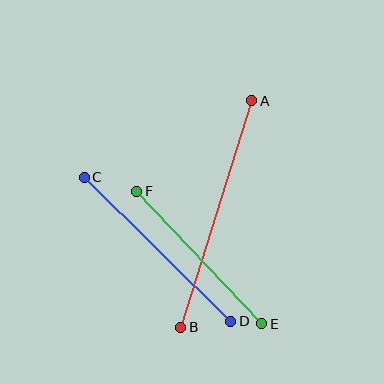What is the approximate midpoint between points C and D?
The midpoint is at approximately (158, 249) pixels.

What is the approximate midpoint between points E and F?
The midpoint is at approximately (199, 257) pixels.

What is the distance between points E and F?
The distance is approximately 182 pixels.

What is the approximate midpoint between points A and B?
The midpoint is at approximately (216, 214) pixels.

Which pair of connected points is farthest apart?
Points A and B are farthest apart.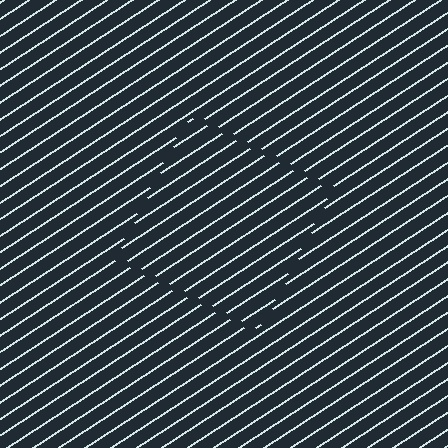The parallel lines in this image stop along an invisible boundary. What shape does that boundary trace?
An illusory square. The interior of the shape contains the same grating, shifted by half a period — the contour is defined by the phase discontinuity where line-ends from the inner and outer gratings abut.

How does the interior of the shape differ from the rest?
The interior of the shape contains the same grating, shifted by half a period — the contour is defined by the phase discontinuity where line-ends from the inner and outer gratings abut.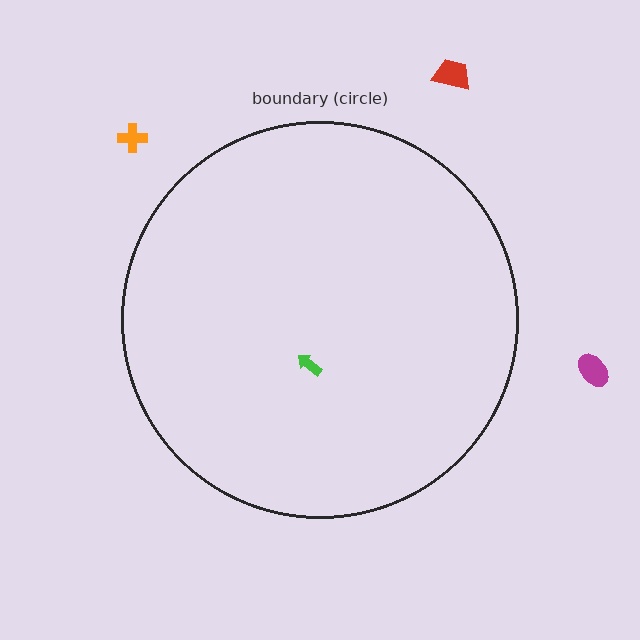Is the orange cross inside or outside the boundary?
Outside.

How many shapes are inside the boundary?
1 inside, 3 outside.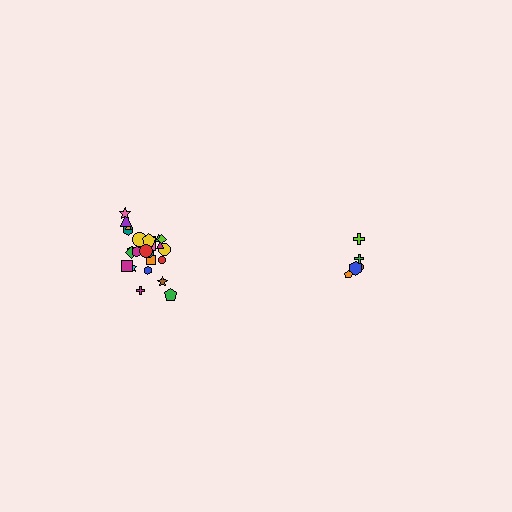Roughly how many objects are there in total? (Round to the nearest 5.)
Roughly 30 objects in total.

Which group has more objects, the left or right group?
The left group.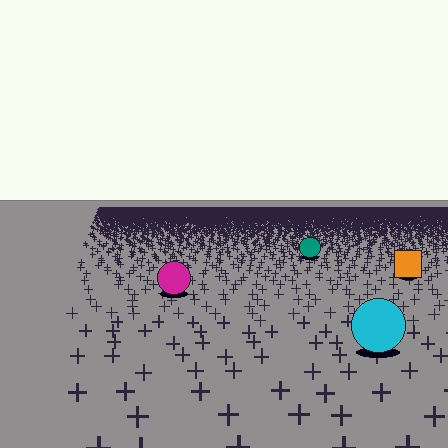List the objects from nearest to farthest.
From nearest to farthest: the cyan circle, the magenta circle, the orange square, the teal circle.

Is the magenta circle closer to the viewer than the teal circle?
Yes. The magenta circle is closer — you can tell from the texture gradient: the ground texture is coarser near it.